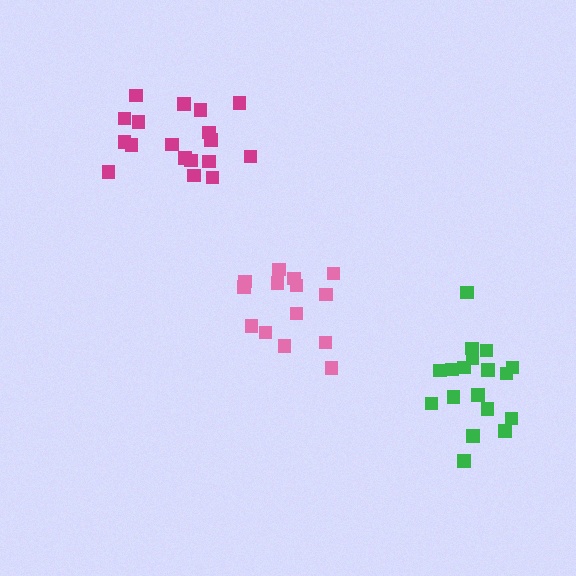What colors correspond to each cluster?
The clusters are colored: pink, magenta, green.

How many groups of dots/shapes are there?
There are 3 groups.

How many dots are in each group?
Group 1: 14 dots, Group 2: 18 dots, Group 3: 18 dots (50 total).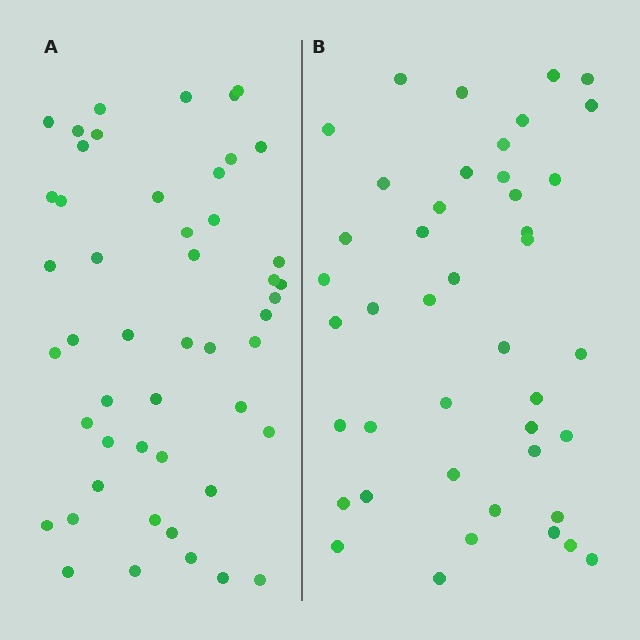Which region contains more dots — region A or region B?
Region A (the left region) has more dots.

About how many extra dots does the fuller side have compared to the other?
Region A has about 6 more dots than region B.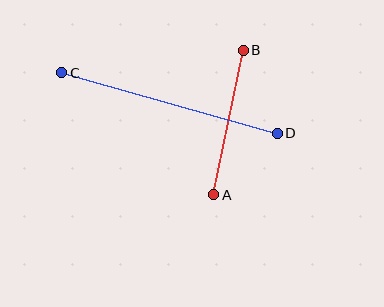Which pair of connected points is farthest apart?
Points C and D are farthest apart.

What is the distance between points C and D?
The distance is approximately 223 pixels.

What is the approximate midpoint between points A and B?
The midpoint is at approximately (229, 123) pixels.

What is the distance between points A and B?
The distance is approximately 148 pixels.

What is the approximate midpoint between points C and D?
The midpoint is at approximately (170, 103) pixels.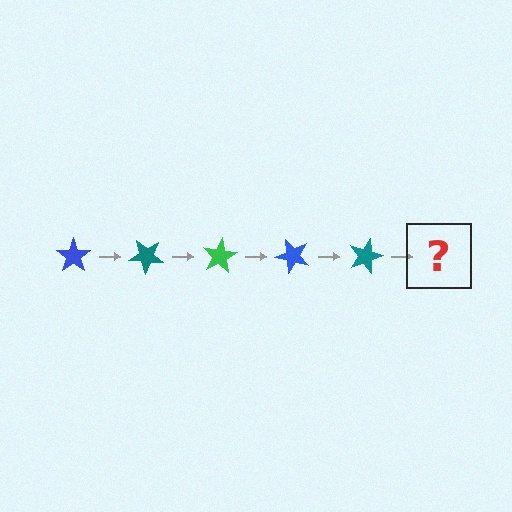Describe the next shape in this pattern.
It should be a green star, rotated 200 degrees from the start.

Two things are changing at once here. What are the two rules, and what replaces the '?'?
The two rules are that it rotates 40 degrees each step and the color cycles through blue, teal, and green. The '?' should be a green star, rotated 200 degrees from the start.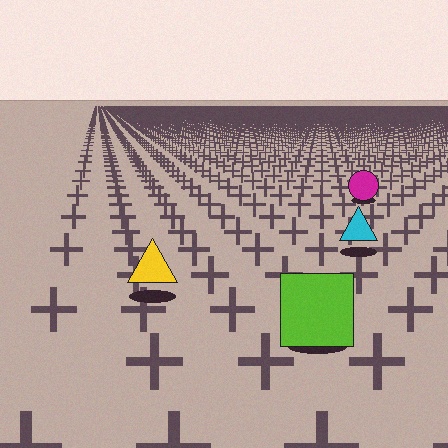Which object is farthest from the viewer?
The magenta circle is farthest from the viewer. It appears smaller and the ground texture around it is denser.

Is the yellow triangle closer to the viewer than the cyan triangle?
Yes. The yellow triangle is closer — you can tell from the texture gradient: the ground texture is coarser near it.